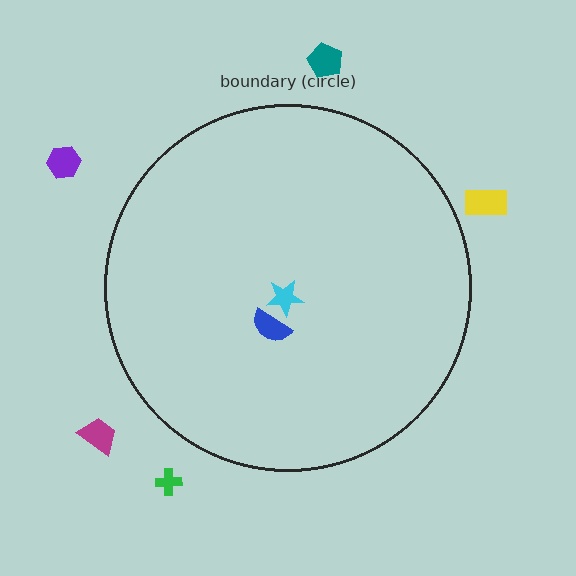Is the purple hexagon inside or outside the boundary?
Outside.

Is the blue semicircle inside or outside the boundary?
Inside.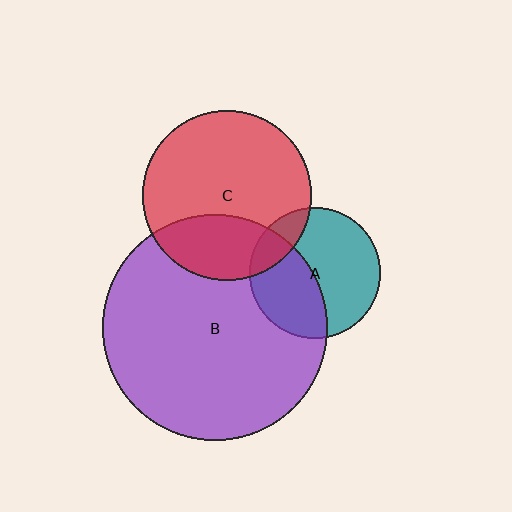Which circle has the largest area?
Circle B (purple).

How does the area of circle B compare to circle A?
Approximately 3.0 times.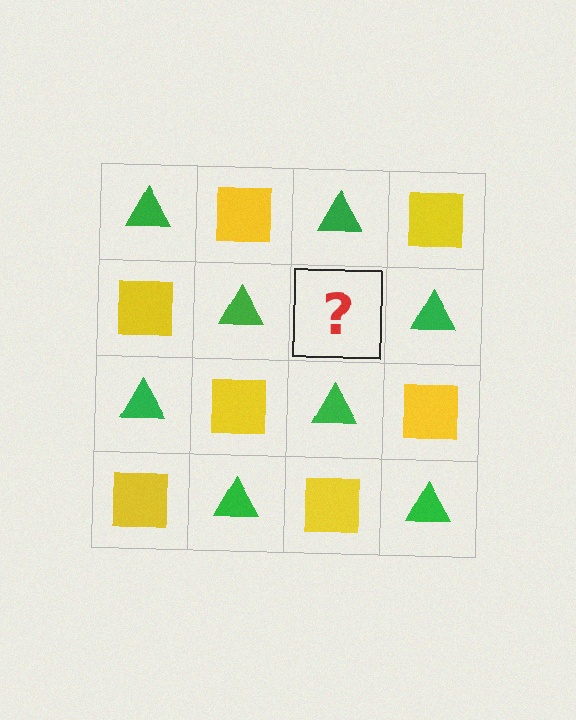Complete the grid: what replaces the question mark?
The question mark should be replaced with a yellow square.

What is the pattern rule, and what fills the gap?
The rule is that it alternates green triangle and yellow square in a checkerboard pattern. The gap should be filled with a yellow square.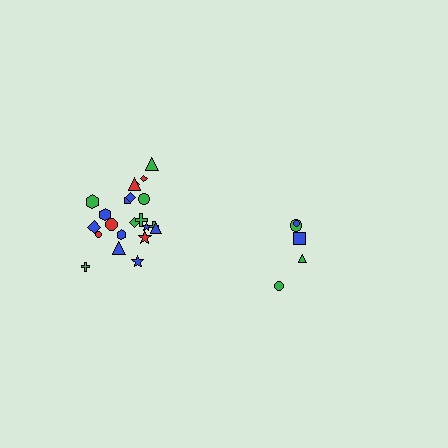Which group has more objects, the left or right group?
The left group.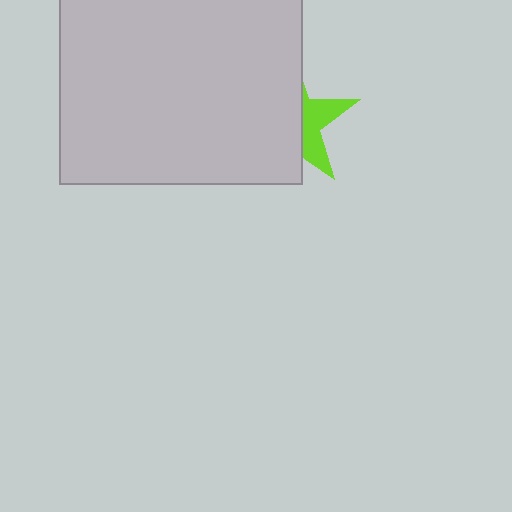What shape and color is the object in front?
The object in front is a light gray square.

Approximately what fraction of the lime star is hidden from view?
Roughly 66% of the lime star is hidden behind the light gray square.